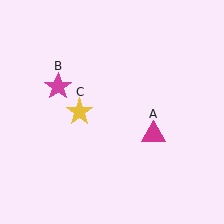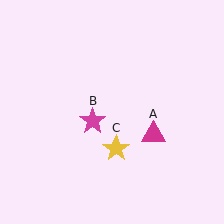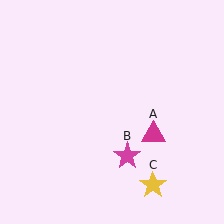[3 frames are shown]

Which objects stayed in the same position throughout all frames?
Magenta triangle (object A) remained stationary.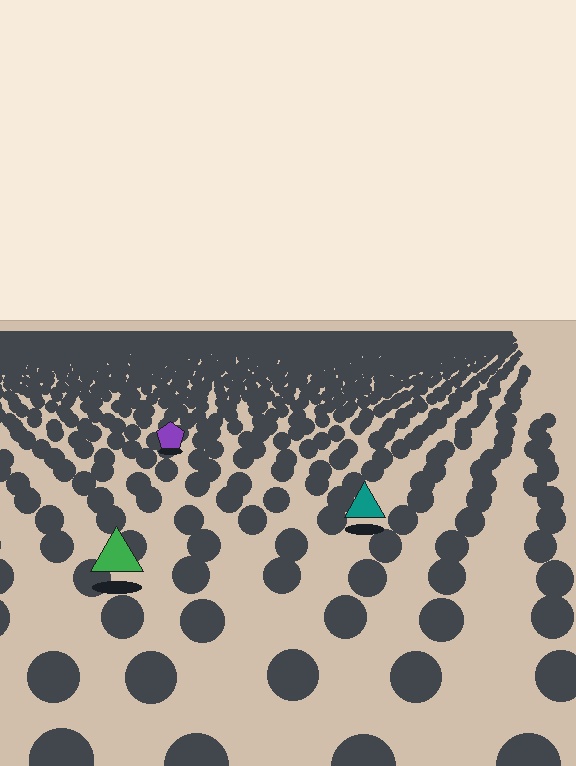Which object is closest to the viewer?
The green triangle is closest. The texture marks near it are larger and more spread out.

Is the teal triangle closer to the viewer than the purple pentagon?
Yes. The teal triangle is closer — you can tell from the texture gradient: the ground texture is coarser near it.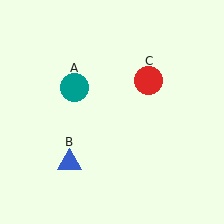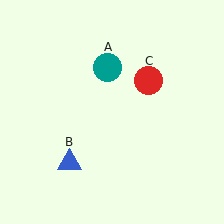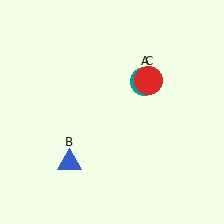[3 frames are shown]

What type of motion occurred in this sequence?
The teal circle (object A) rotated clockwise around the center of the scene.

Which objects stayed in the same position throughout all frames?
Blue triangle (object B) and red circle (object C) remained stationary.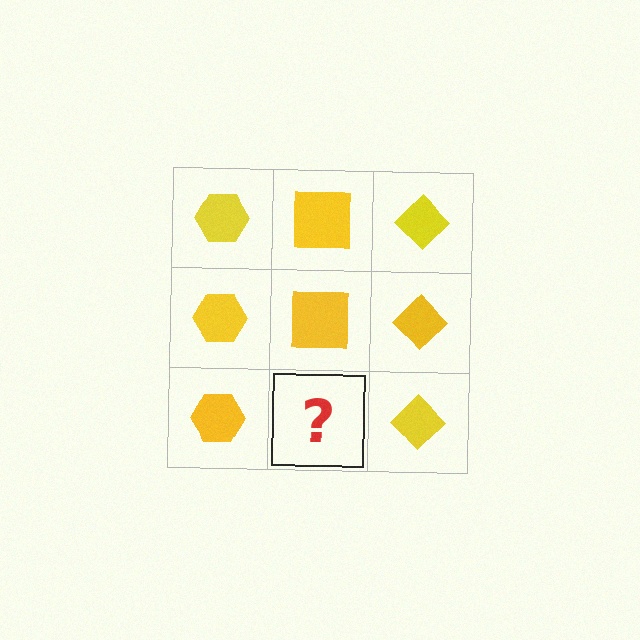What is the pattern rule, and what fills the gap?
The rule is that each column has a consistent shape. The gap should be filled with a yellow square.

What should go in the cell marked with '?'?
The missing cell should contain a yellow square.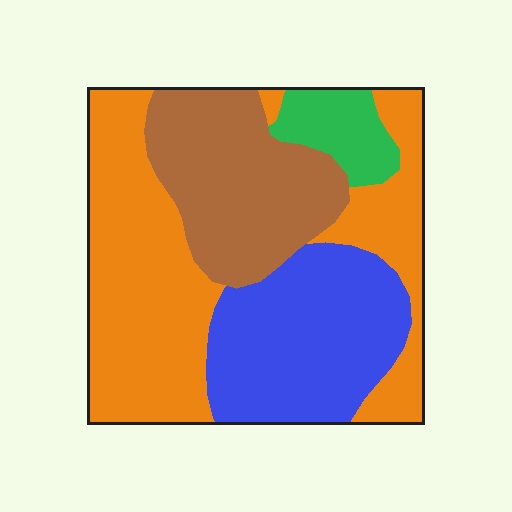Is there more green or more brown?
Brown.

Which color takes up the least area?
Green, at roughly 5%.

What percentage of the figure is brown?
Brown covers around 25% of the figure.